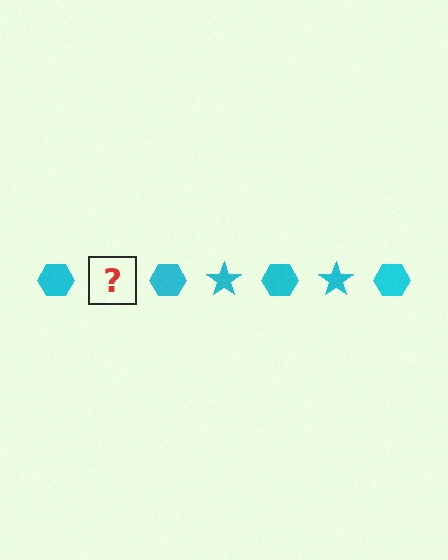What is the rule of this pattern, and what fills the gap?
The rule is that the pattern cycles through hexagon, star shapes in cyan. The gap should be filled with a cyan star.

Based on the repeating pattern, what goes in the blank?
The blank should be a cyan star.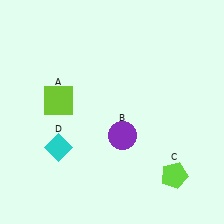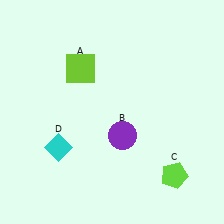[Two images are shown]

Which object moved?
The lime square (A) moved up.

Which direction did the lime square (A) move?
The lime square (A) moved up.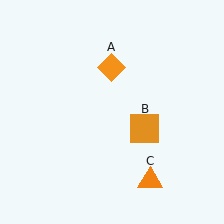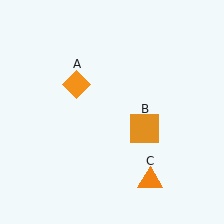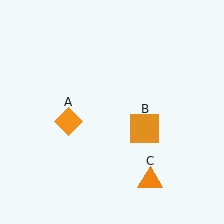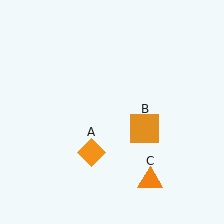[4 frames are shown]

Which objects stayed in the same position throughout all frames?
Orange square (object B) and orange triangle (object C) remained stationary.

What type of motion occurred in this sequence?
The orange diamond (object A) rotated counterclockwise around the center of the scene.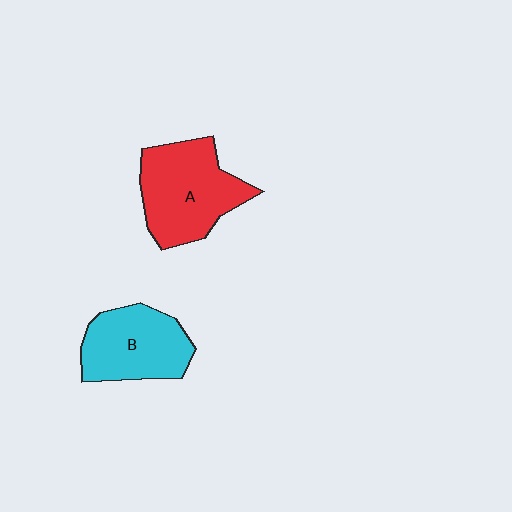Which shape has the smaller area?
Shape B (cyan).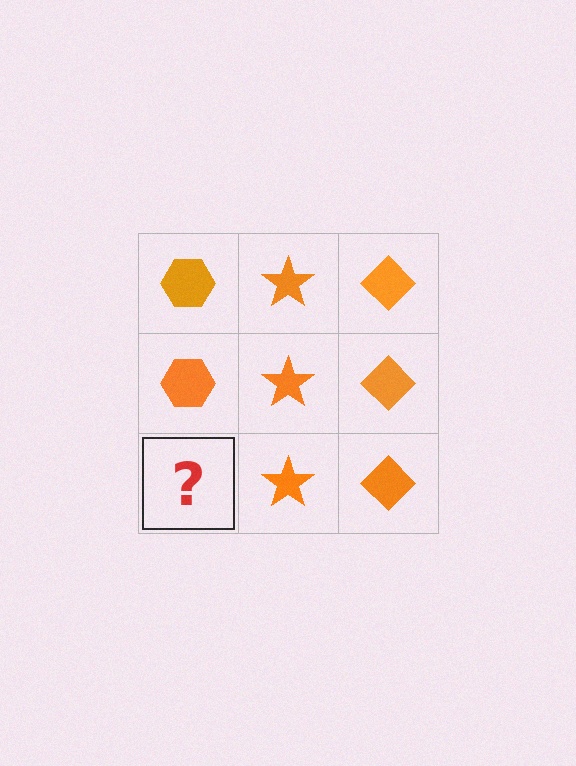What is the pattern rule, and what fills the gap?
The rule is that each column has a consistent shape. The gap should be filled with an orange hexagon.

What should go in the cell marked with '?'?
The missing cell should contain an orange hexagon.